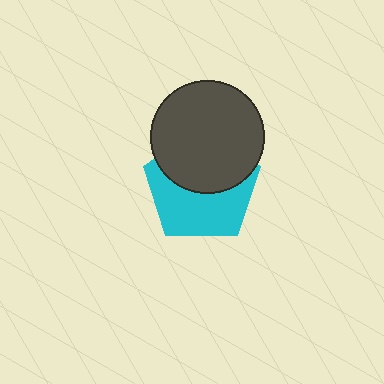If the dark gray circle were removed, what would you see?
You would see the complete cyan pentagon.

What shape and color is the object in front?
The object in front is a dark gray circle.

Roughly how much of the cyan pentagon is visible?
About half of it is visible (roughly 52%).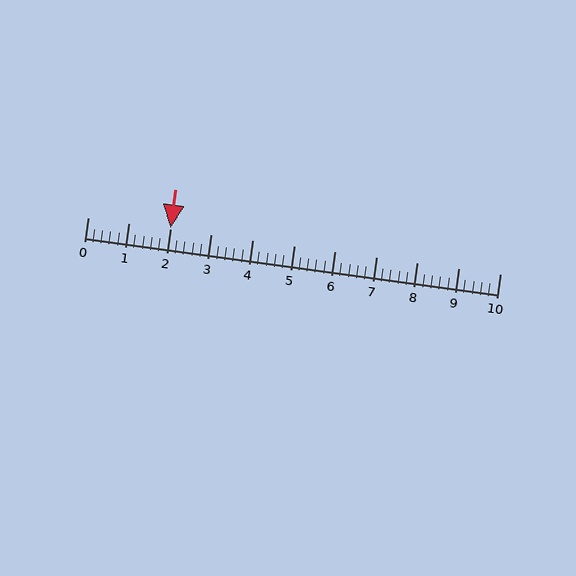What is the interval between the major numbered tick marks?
The major tick marks are spaced 1 units apart.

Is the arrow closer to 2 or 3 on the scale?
The arrow is closer to 2.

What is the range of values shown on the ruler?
The ruler shows values from 0 to 10.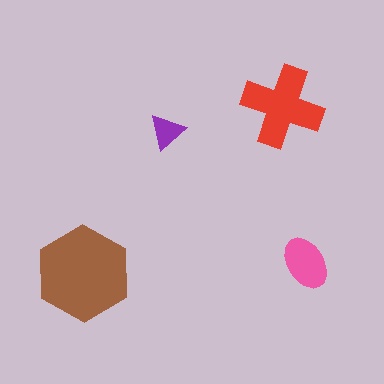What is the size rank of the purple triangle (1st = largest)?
4th.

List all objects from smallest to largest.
The purple triangle, the pink ellipse, the red cross, the brown hexagon.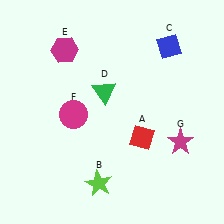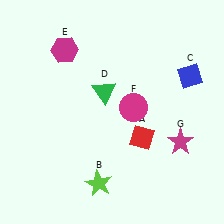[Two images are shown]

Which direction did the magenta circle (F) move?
The magenta circle (F) moved right.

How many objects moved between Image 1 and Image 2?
2 objects moved between the two images.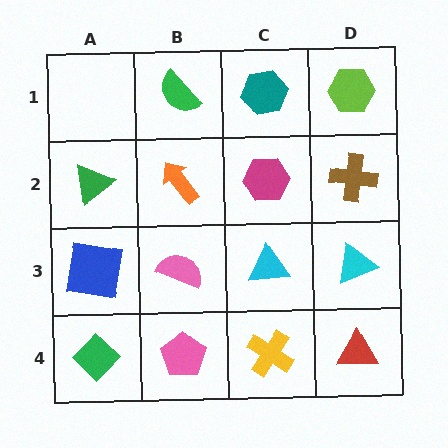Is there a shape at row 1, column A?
No, that cell is empty.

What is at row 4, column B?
A pink pentagon.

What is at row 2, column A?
A green triangle.